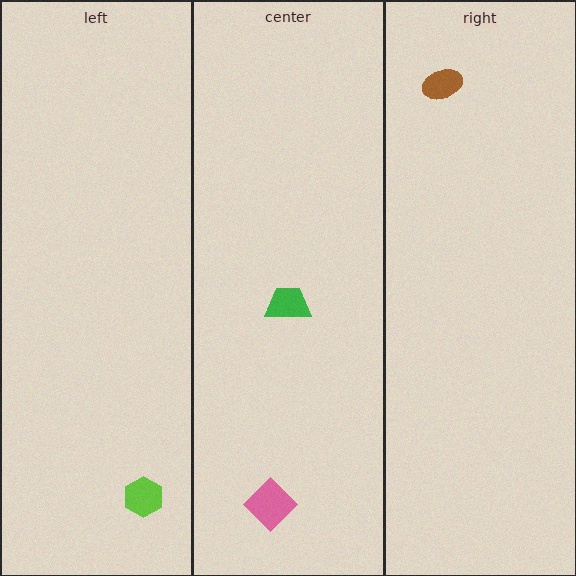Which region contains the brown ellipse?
The right region.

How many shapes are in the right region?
1.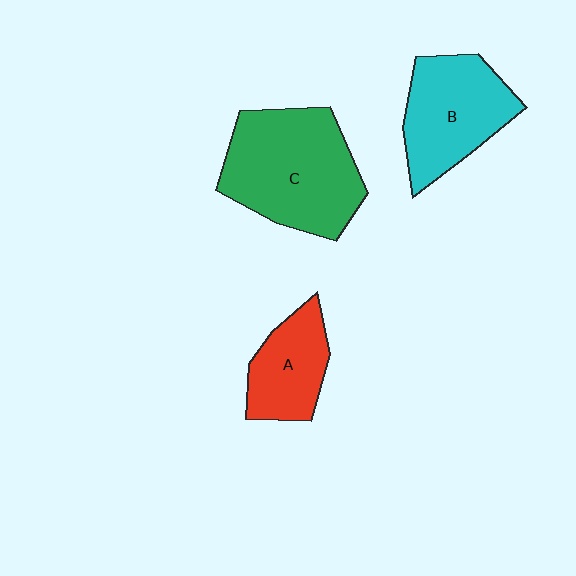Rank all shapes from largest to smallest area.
From largest to smallest: C (green), B (cyan), A (red).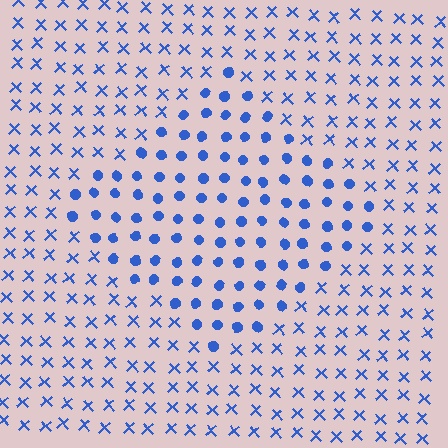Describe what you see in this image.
The image is filled with small blue elements arranged in a uniform grid. A diamond-shaped region contains circles, while the surrounding area contains X marks. The boundary is defined purely by the change in element shape.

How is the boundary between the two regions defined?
The boundary is defined by a change in element shape: circles inside vs. X marks outside. All elements share the same color and spacing.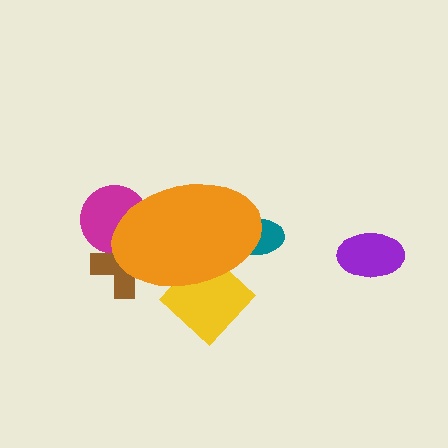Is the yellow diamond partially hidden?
Yes, the yellow diamond is partially hidden behind the orange ellipse.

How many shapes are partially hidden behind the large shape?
4 shapes are partially hidden.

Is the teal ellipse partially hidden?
Yes, the teal ellipse is partially hidden behind the orange ellipse.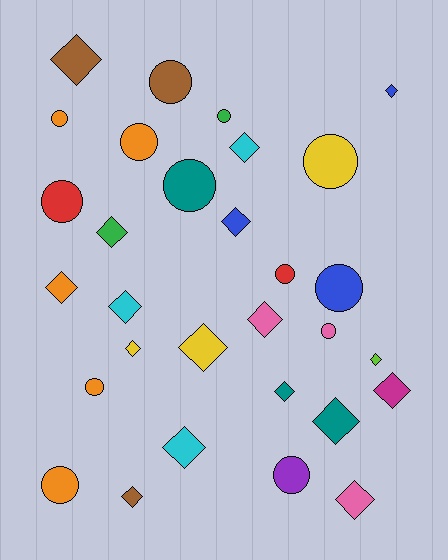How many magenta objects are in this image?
There is 1 magenta object.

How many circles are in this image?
There are 13 circles.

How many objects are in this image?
There are 30 objects.